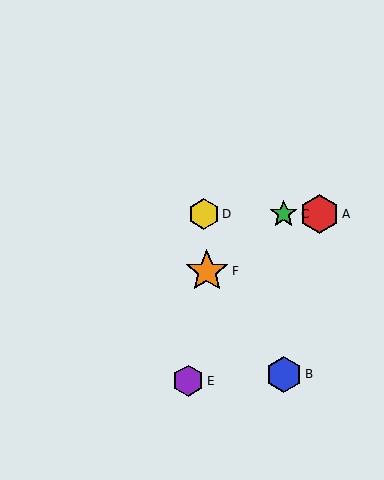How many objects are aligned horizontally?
3 objects (A, C, D) are aligned horizontally.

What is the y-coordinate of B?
Object B is at y≈374.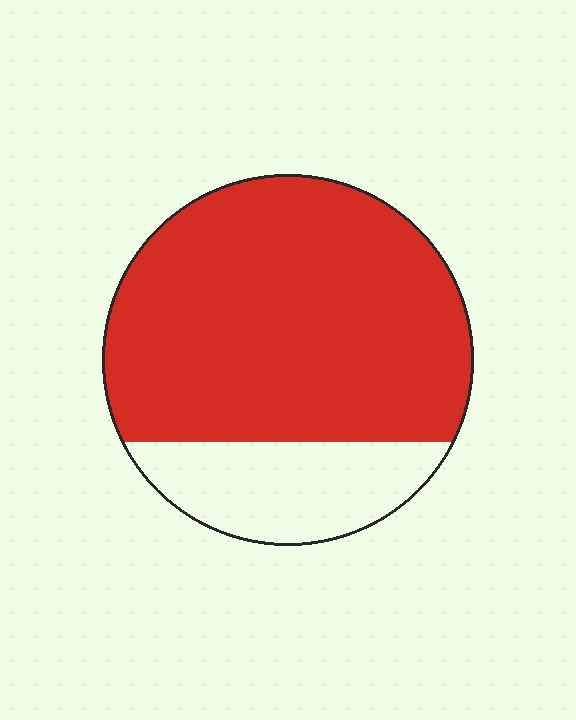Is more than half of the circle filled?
Yes.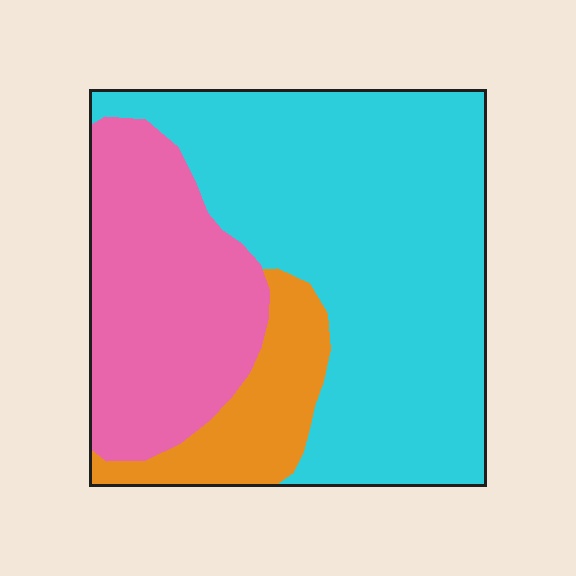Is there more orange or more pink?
Pink.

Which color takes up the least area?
Orange, at roughly 15%.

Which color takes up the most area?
Cyan, at roughly 60%.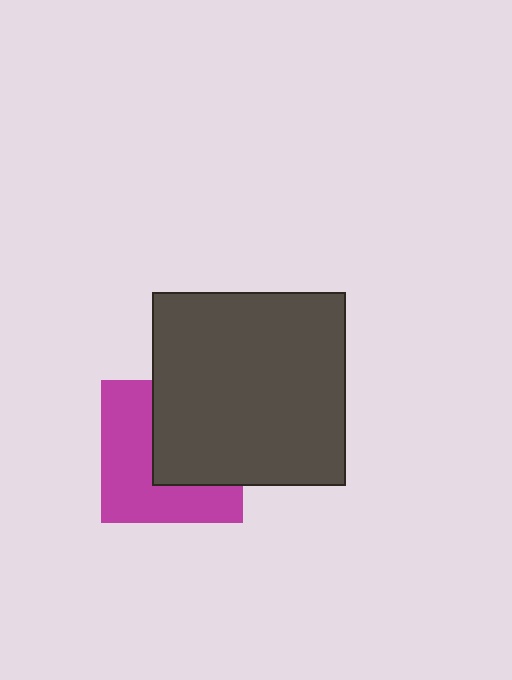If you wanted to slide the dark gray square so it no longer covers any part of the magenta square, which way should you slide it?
Slide it toward the upper-right — that is the most direct way to separate the two shapes.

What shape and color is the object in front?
The object in front is a dark gray square.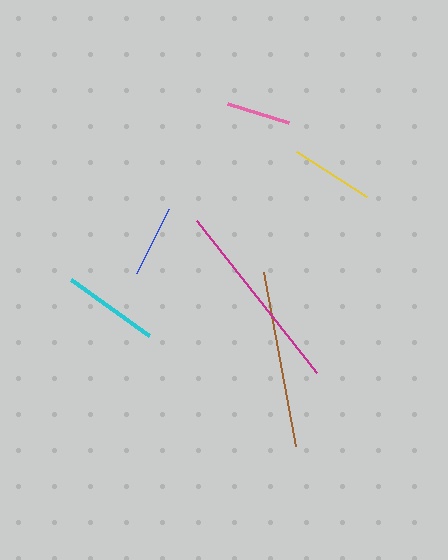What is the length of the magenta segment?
The magenta segment is approximately 193 pixels long.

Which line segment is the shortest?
The pink line is the shortest at approximately 63 pixels.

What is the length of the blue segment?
The blue segment is approximately 72 pixels long.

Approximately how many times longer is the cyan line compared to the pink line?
The cyan line is approximately 1.5 times the length of the pink line.